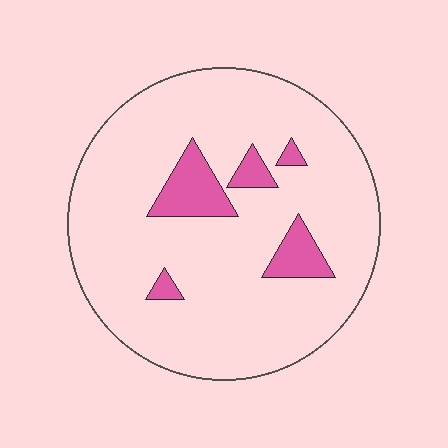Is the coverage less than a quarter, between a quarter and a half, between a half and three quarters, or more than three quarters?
Less than a quarter.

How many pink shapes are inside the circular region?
5.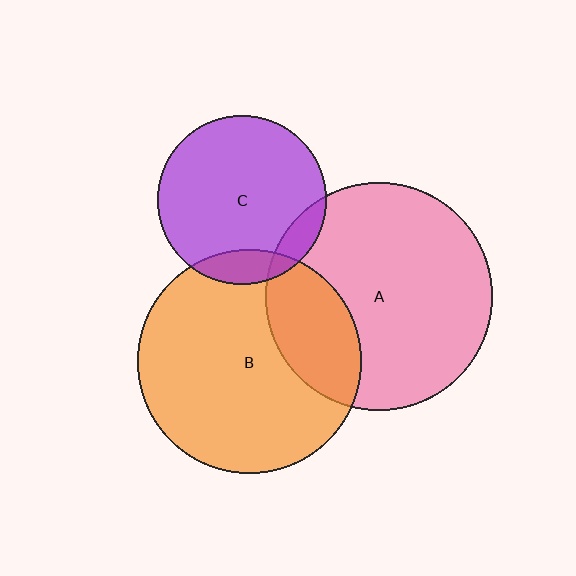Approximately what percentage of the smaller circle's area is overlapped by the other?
Approximately 10%.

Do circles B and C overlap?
Yes.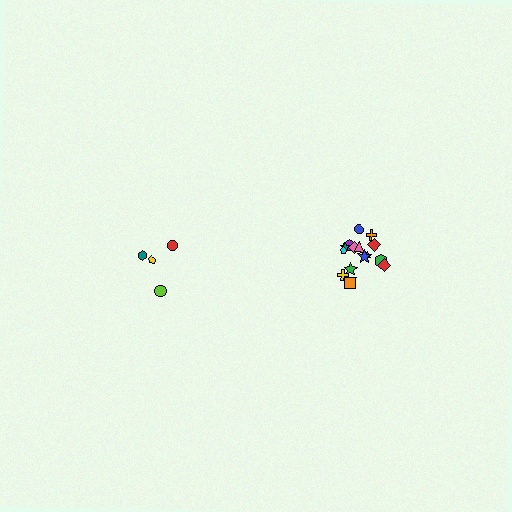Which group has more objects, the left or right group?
The right group.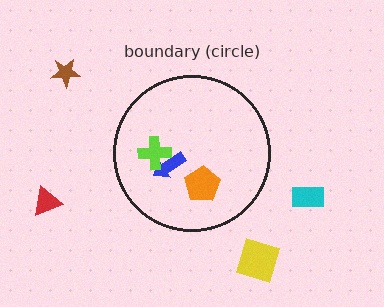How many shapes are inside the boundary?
3 inside, 4 outside.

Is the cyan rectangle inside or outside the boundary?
Outside.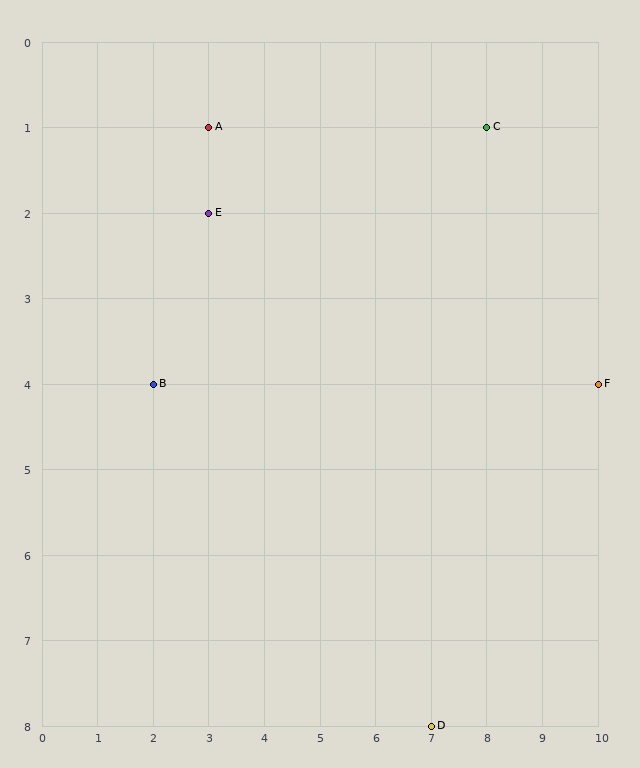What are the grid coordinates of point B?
Point B is at grid coordinates (2, 4).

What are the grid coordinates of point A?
Point A is at grid coordinates (3, 1).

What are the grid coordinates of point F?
Point F is at grid coordinates (10, 4).